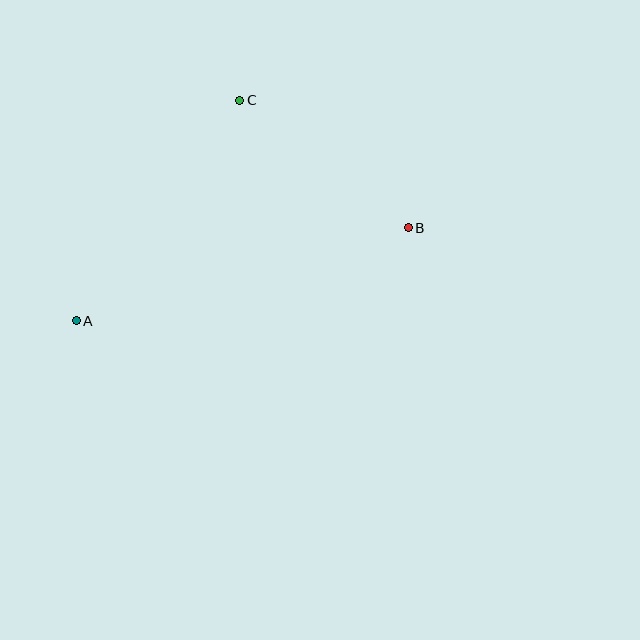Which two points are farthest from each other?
Points A and B are farthest from each other.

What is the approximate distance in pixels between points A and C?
The distance between A and C is approximately 275 pixels.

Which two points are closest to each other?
Points B and C are closest to each other.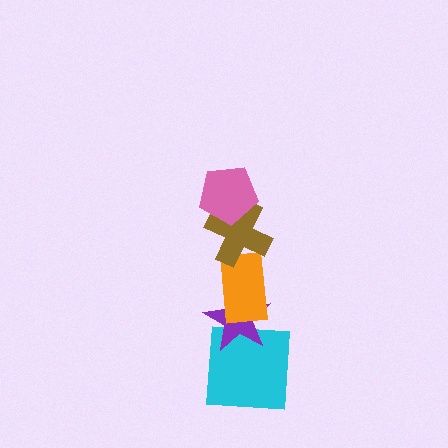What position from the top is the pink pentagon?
The pink pentagon is 1st from the top.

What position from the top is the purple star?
The purple star is 4th from the top.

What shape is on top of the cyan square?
The purple star is on top of the cyan square.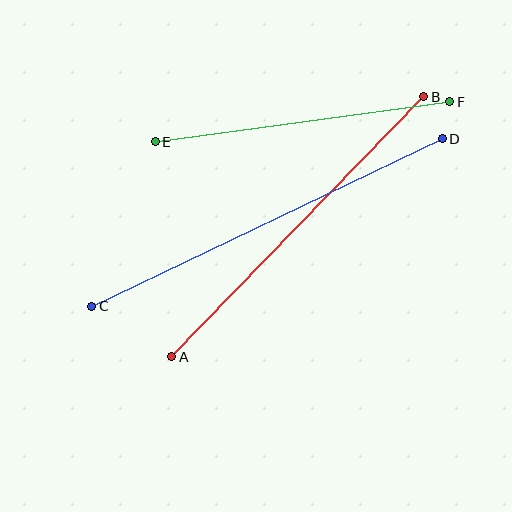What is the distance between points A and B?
The distance is approximately 362 pixels.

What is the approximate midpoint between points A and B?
The midpoint is at approximately (298, 227) pixels.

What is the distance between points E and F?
The distance is approximately 297 pixels.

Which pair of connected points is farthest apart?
Points C and D are farthest apart.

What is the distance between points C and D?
The distance is approximately 389 pixels.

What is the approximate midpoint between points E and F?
The midpoint is at approximately (302, 122) pixels.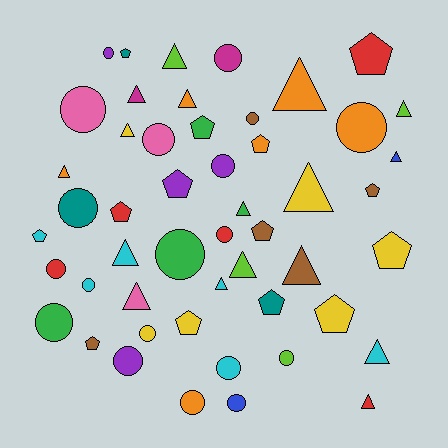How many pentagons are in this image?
There are 14 pentagons.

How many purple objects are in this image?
There are 4 purple objects.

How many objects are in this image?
There are 50 objects.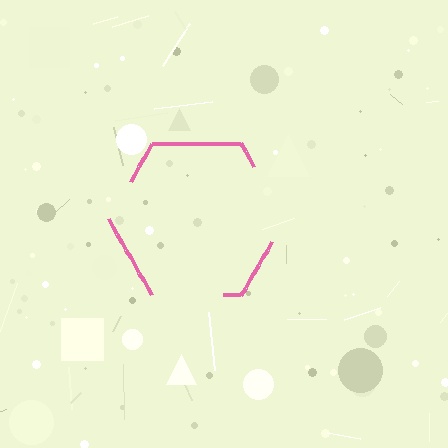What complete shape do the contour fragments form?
The contour fragments form a hexagon.